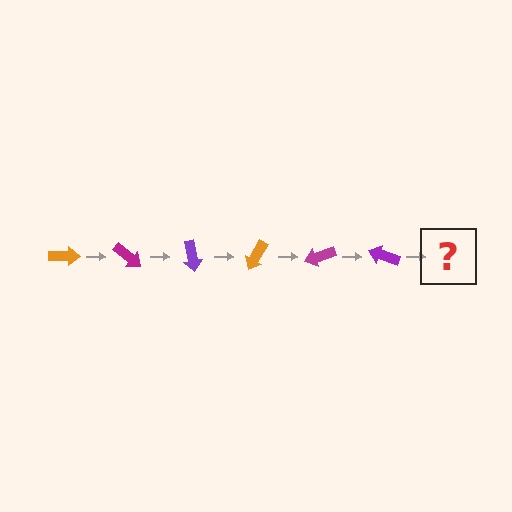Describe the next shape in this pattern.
It should be an orange arrow, rotated 240 degrees from the start.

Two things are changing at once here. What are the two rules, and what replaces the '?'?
The two rules are that it rotates 40 degrees each step and the color cycles through orange, magenta, and purple. The '?' should be an orange arrow, rotated 240 degrees from the start.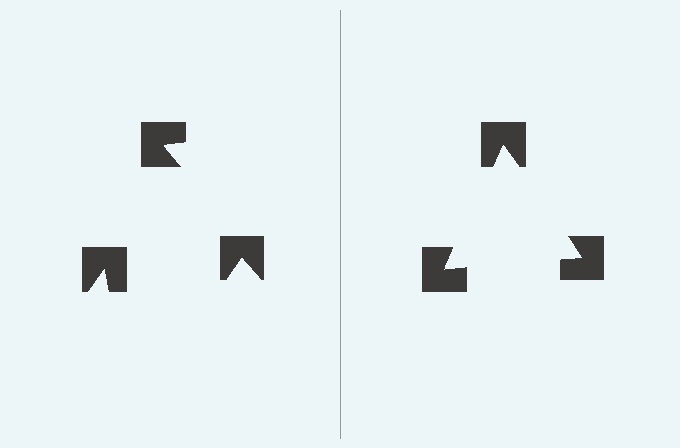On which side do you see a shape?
An illusory triangle appears on the right side. On the left side the wedge cuts are rotated, so no coherent shape forms.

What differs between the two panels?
The notched squares are positioned identically on both sides; only the wedge orientations differ. On the right they align to a triangle; on the left they are misaligned.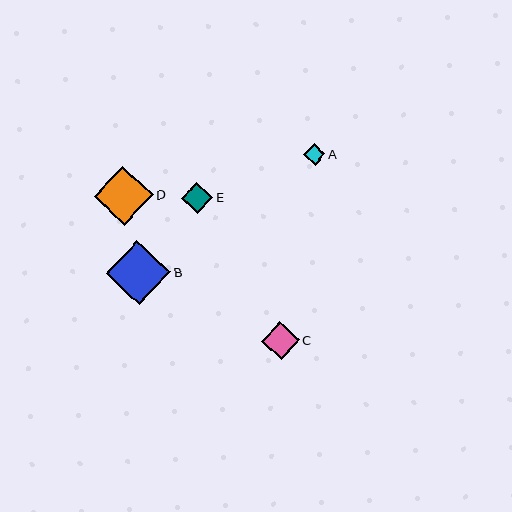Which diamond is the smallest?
Diamond A is the smallest with a size of approximately 21 pixels.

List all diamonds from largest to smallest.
From largest to smallest: B, D, C, E, A.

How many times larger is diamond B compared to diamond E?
Diamond B is approximately 2.1 times the size of diamond E.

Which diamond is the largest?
Diamond B is the largest with a size of approximately 64 pixels.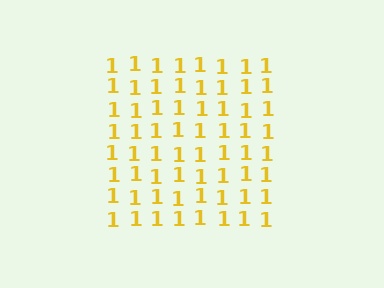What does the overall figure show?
The overall figure shows a square.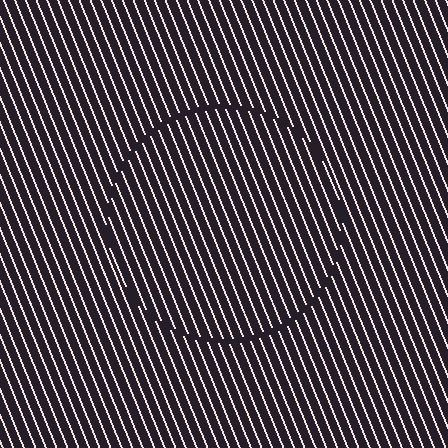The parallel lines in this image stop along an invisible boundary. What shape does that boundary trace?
An illusory circle. The interior of the shape contains the same grating, shifted by half a period — the contour is defined by the phase discontinuity where line-ends from the inner and outer gratings abut.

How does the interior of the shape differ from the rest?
The interior of the shape contains the same grating, shifted by half a period — the contour is defined by the phase discontinuity where line-ends from the inner and outer gratings abut.